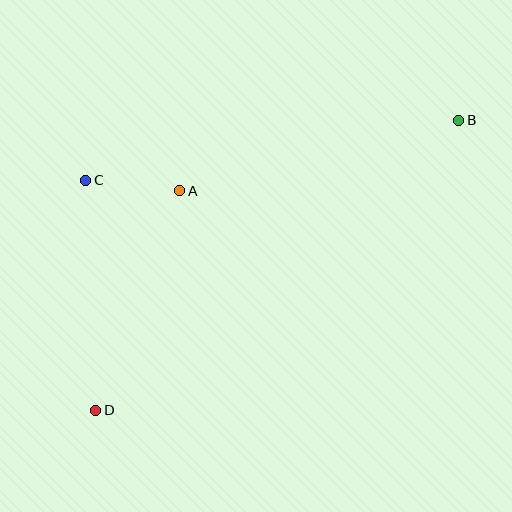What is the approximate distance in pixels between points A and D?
The distance between A and D is approximately 235 pixels.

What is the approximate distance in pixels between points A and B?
The distance between A and B is approximately 288 pixels.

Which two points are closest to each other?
Points A and C are closest to each other.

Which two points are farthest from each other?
Points B and D are farthest from each other.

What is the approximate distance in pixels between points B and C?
The distance between B and C is approximately 378 pixels.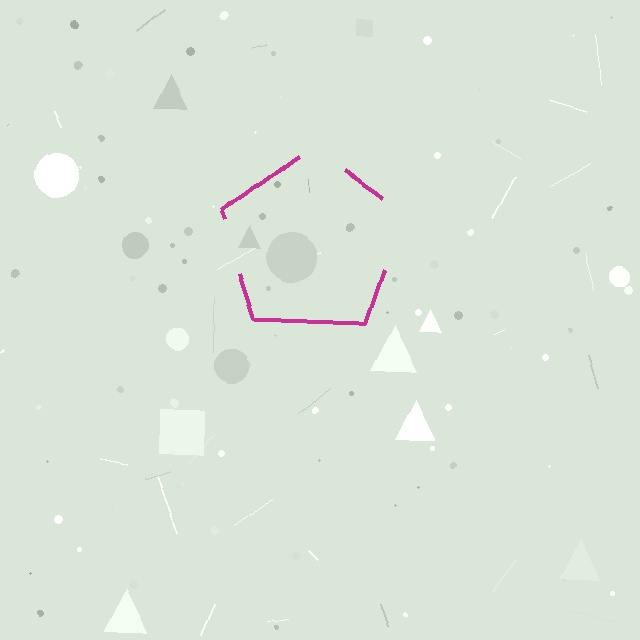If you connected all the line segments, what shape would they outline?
They would outline a pentagon.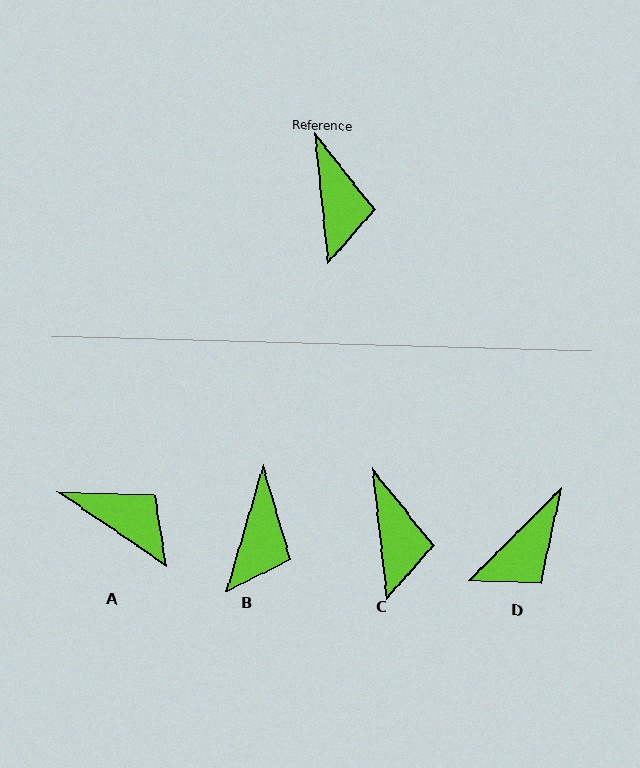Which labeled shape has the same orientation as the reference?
C.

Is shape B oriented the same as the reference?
No, it is off by about 22 degrees.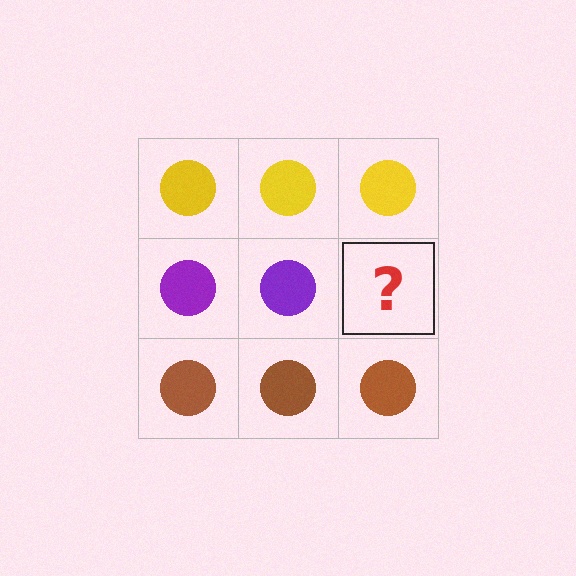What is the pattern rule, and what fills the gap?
The rule is that each row has a consistent color. The gap should be filled with a purple circle.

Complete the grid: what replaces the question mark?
The question mark should be replaced with a purple circle.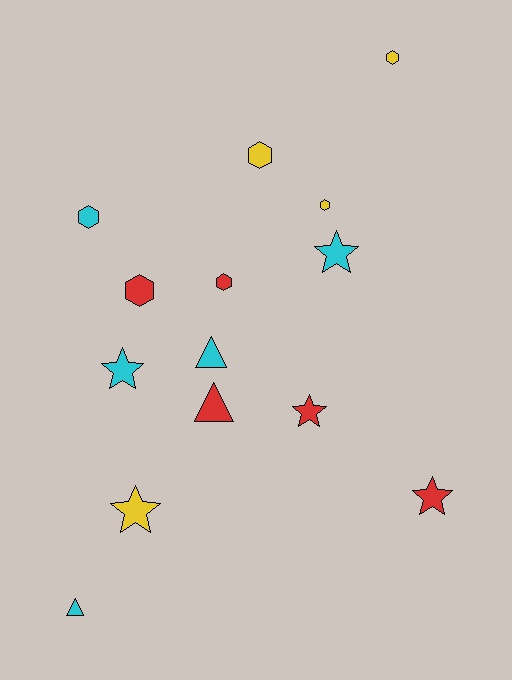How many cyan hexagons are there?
There is 1 cyan hexagon.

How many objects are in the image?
There are 14 objects.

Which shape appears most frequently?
Hexagon, with 6 objects.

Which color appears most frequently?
Cyan, with 5 objects.